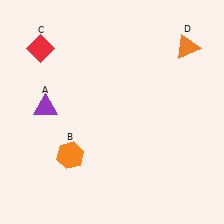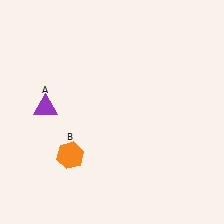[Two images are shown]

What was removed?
The red diamond (C), the orange triangle (D) were removed in Image 2.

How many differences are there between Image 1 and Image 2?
There are 2 differences between the two images.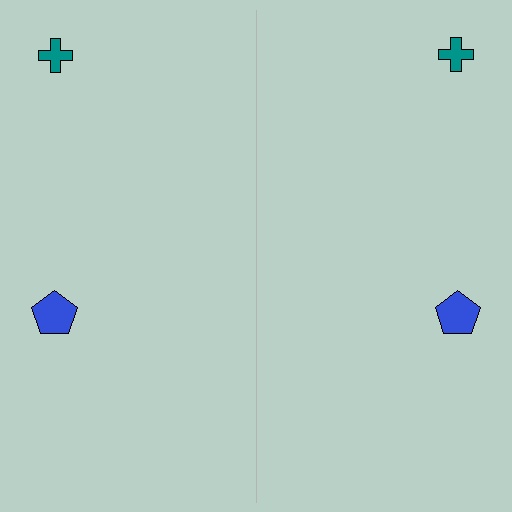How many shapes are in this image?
There are 4 shapes in this image.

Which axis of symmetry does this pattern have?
The pattern has a vertical axis of symmetry running through the center of the image.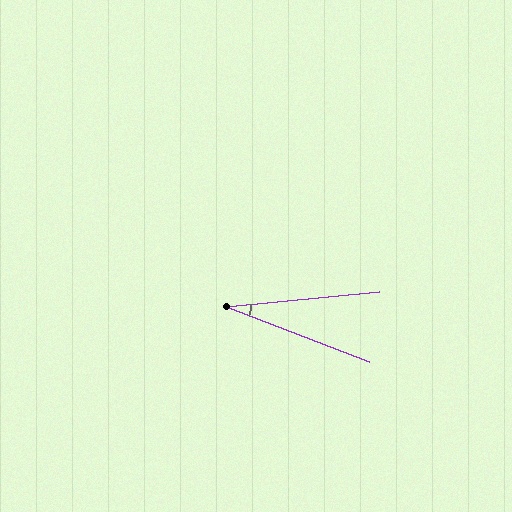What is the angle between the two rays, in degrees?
Approximately 27 degrees.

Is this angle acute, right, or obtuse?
It is acute.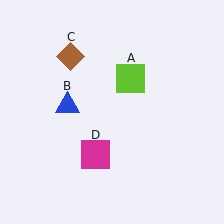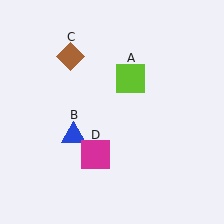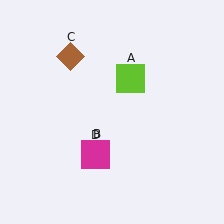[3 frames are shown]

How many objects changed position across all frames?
1 object changed position: blue triangle (object B).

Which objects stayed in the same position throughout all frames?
Lime square (object A) and brown diamond (object C) and magenta square (object D) remained stationary.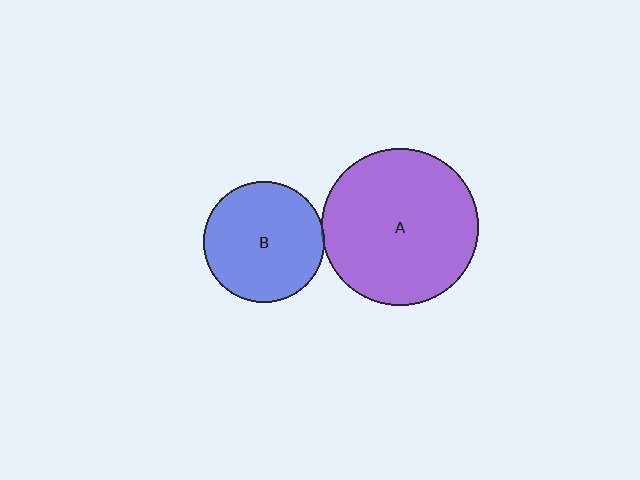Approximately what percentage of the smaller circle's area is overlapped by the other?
Approximately 5%.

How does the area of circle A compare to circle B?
Approximately 1.7 times.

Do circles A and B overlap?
Yes.